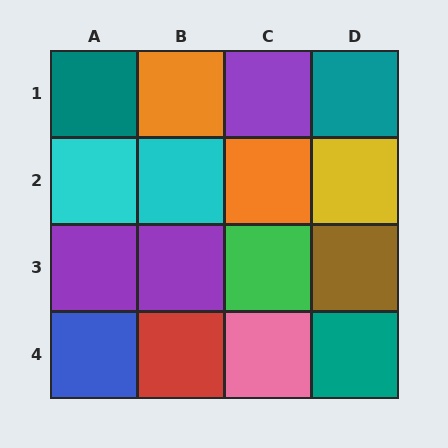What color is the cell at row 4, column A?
Blue.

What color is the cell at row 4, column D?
Teal.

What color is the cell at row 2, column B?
Cyan.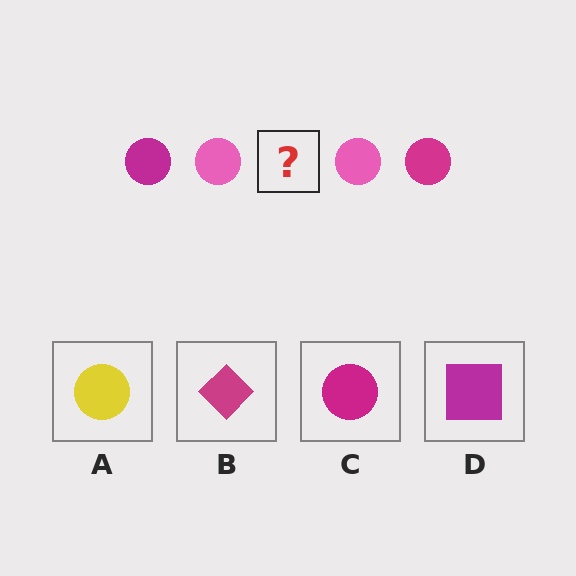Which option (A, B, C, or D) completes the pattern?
C.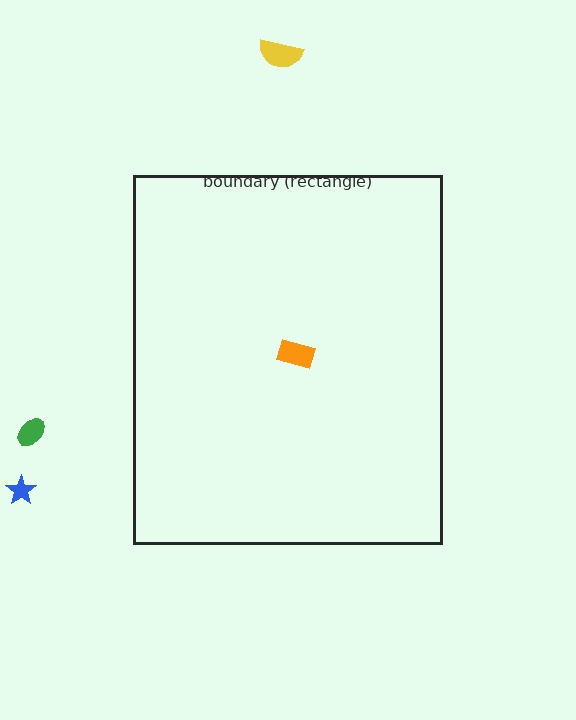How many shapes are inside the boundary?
1 inside, 3 outside.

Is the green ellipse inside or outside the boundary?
Outside.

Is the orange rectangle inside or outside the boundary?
Inside.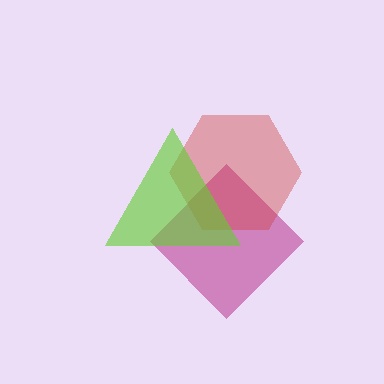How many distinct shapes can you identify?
There are 3 distinct shapes: a magenta diamond, a red hexagon, a lime triangle.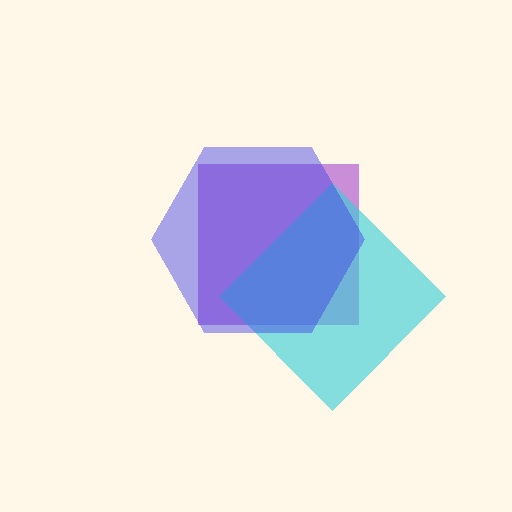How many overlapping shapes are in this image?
There are 3 overlapping shapes in the image.